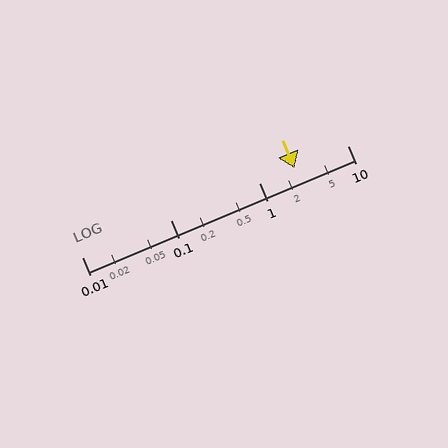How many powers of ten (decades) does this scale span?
The scale spans 3 decades, from 0.01 to 10.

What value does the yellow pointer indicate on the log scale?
The pointer indicates approximately 2.5.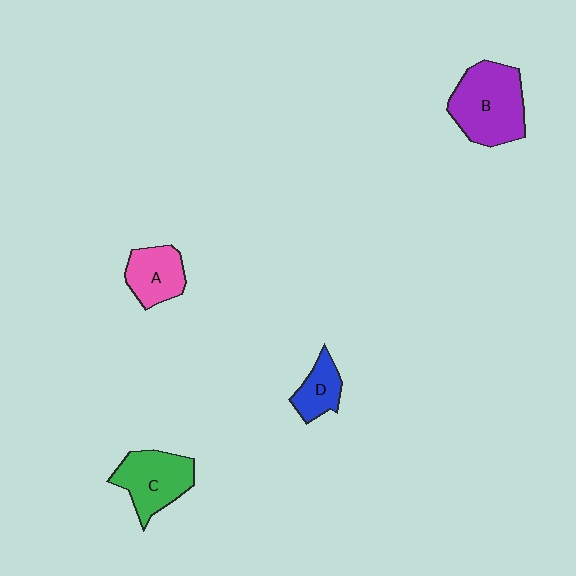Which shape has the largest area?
Shape B (purple).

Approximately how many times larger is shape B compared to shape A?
Approximately 1.8 times.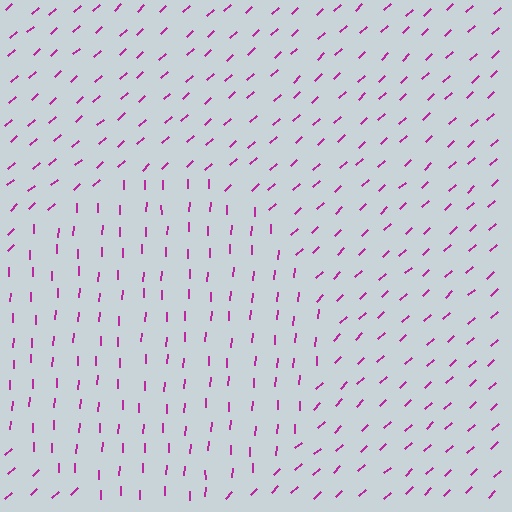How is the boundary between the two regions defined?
The boundary is defined purely by a change in line orientation (approximately 45 degrees difference). All lines are the same color and thickness.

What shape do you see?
I see a circle.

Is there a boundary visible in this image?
Yes, there is a texture boundary formed by a change in line orientation.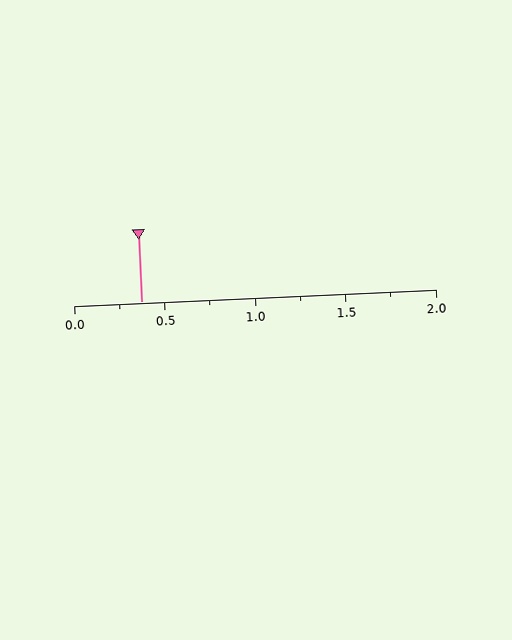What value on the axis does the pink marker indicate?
The marker indicates approximately 0.38.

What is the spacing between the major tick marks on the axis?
The major ticks are spaced 0.5 apart.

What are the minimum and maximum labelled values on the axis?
The axis runs from 0.0 to 2.0.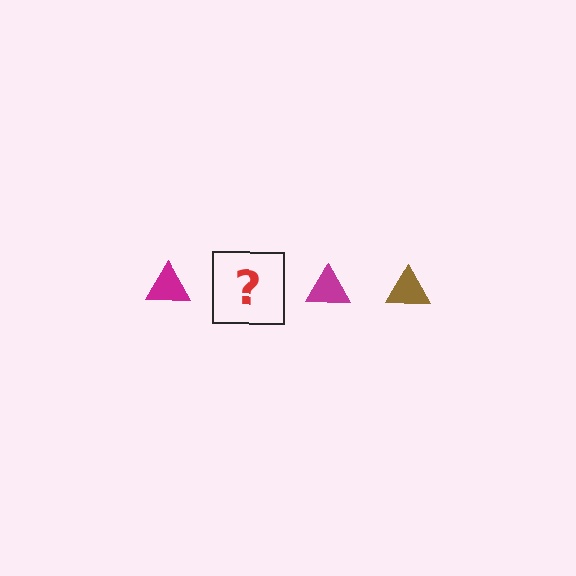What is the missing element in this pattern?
The missing element is a brown triangle.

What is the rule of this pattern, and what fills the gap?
The rule is that the pattern cycles through magenta, brown triangles. The gap should be filled with a brown triangle.